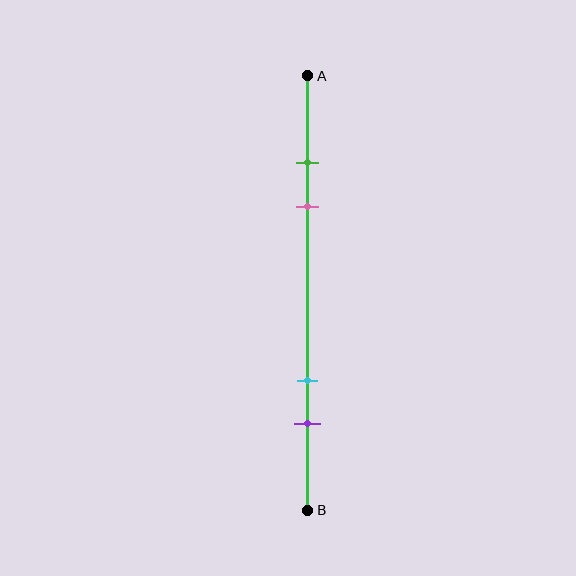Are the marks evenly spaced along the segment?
No, the marks are not evenly spaced.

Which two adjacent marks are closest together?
The green and pink marks are the closest adjacent pair.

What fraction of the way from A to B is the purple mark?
The purple mark is approximately 80% (0.8) of the way from A to B.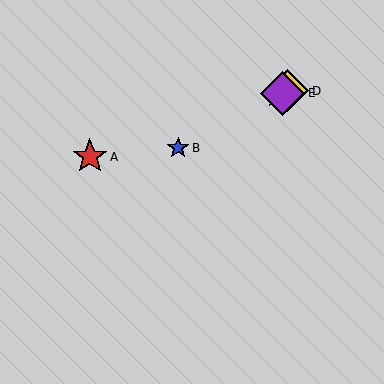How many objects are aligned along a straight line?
4 objects (B, C, D, E) are aligned along a straight line.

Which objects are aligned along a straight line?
Objects B, C, D, E are aligned along a straight line.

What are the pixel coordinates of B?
Object B is at (178, 148).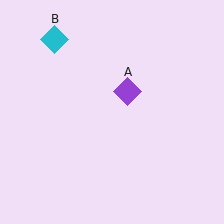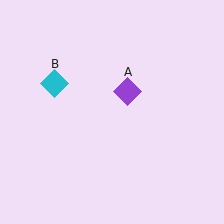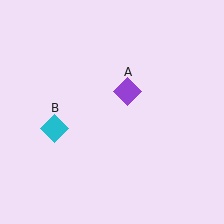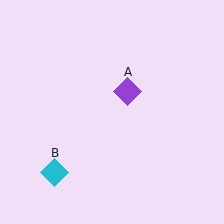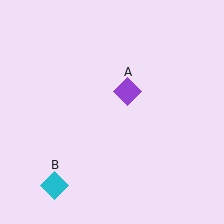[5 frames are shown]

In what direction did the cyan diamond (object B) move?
The cyan diamond (object B) moved down.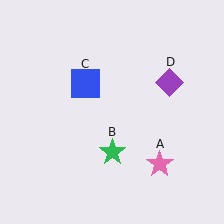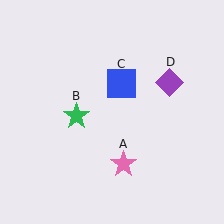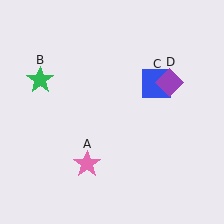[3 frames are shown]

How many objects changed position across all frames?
3 objects changed position: pink star (object A), green star (object B), blue square (object C).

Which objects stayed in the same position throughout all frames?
Purple diamond (object D) remained stationary.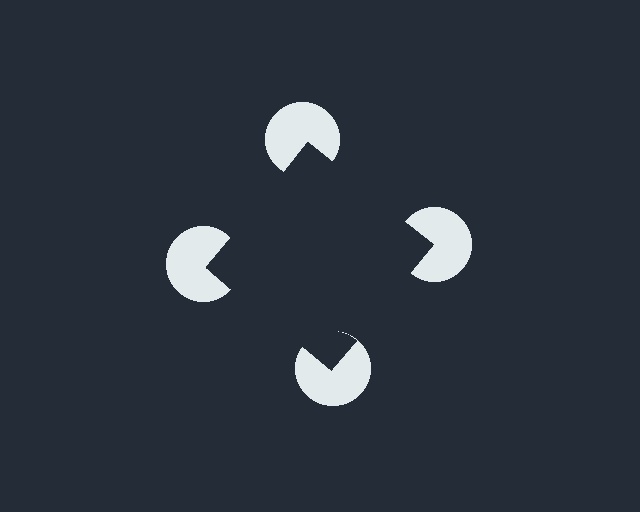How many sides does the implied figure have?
4 sides.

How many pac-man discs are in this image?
There are 4 — one at each vertex of the illusory square.